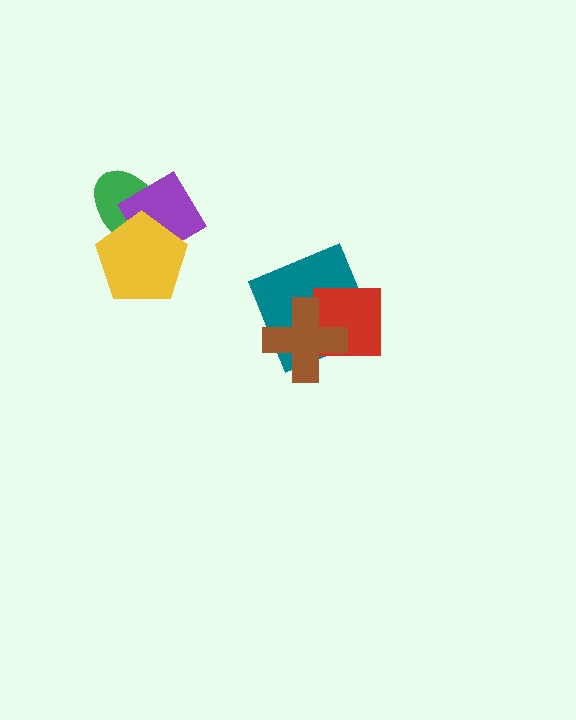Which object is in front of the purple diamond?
The yellow pentagon is in front of the purple diamond.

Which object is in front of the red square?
The brown cross is in front of the red square.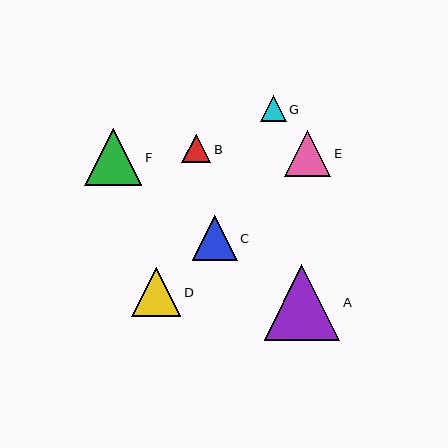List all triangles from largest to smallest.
From largest to smallest: A, F, D, E, C, B, G.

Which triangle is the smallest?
Triangle G is the smallest with a size of approximately 26 pixels.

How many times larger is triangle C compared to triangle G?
Triangle C is approximately 1.7 times the size of triangle G.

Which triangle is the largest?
Triangle A is the largest with a size of approximately 76 pixels.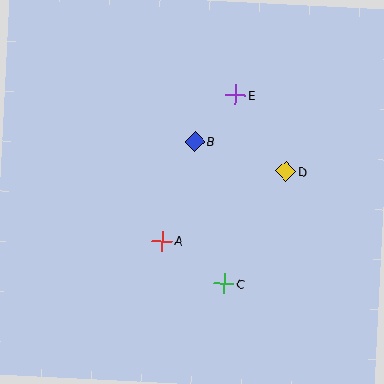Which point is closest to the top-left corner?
Point B is closest to the top-left corner.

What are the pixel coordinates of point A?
Point A is at (162, 241).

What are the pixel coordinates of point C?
Point C is at (224, 284).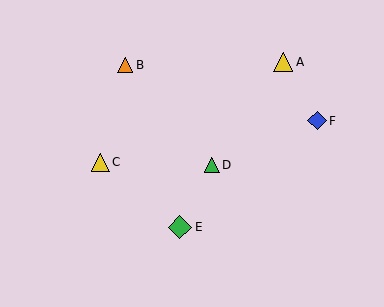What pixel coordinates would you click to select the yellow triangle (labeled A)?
Click at (283, 62) to select the yellow triangle A.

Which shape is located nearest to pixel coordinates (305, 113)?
The blue diamond (labeled F) at (317, 121) is nearest to that location.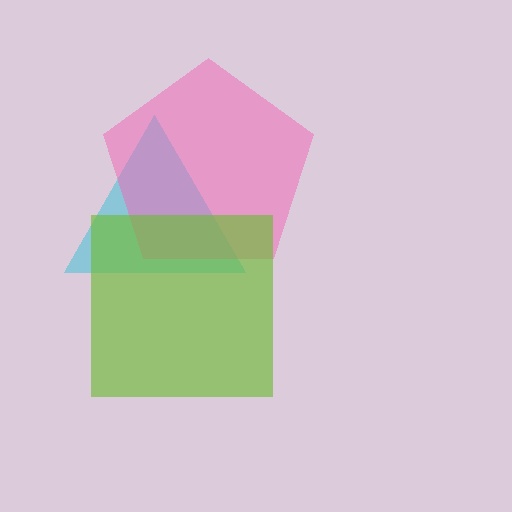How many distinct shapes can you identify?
There are 3 distinct shapes: a cyan triangle, a pink pentagon, a lime square.